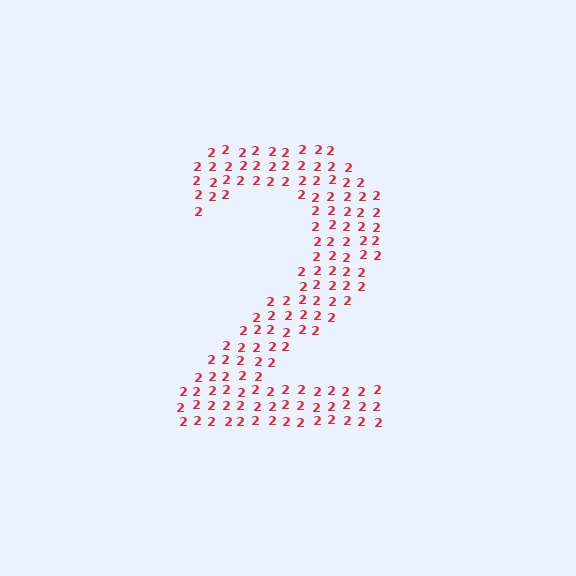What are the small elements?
The small elements are digit 2's.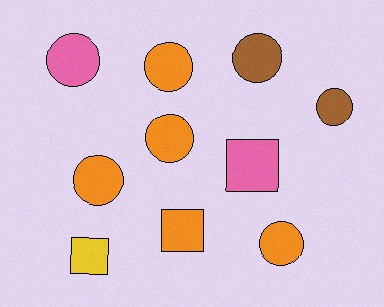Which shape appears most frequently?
Circle, with 7 objects.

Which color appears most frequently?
Orange, with 5 objects.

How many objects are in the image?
There are 10 objects.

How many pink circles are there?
There is 1 pink circle.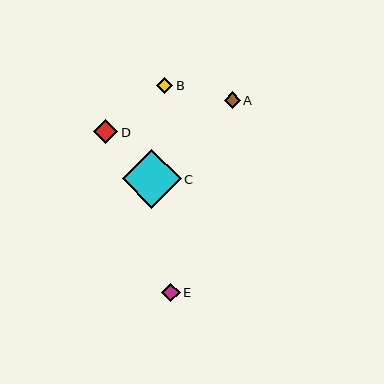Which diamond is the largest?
Diamond C is the largest with a size of approximately 59 pixels.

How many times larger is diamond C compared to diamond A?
Diamond C is approximately 3.7 times the size of diamond A.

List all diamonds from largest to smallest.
From largest to smallest: C, D, E, A, B.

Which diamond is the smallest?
Diamond B is the smallest with a size of approximately 16 pixels.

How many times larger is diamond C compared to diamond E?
Diamond C is approximately 3.2 times the size of diamond E.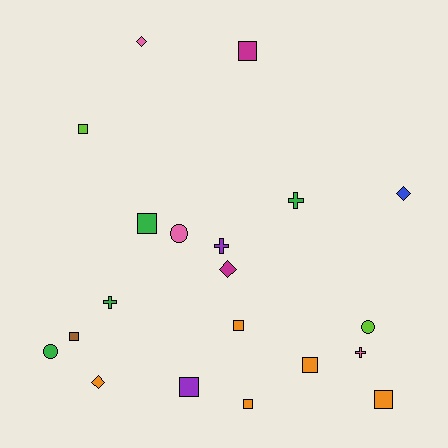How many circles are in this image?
There are 3 circles.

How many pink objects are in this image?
There are 3 pink objects.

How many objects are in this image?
There are 20 objects.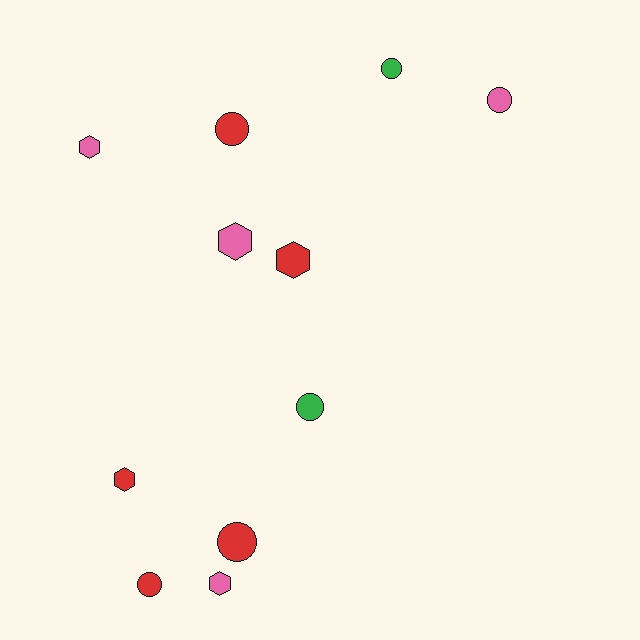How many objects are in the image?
There are 11 objects.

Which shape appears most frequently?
Circle, with 6 objects.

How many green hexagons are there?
There are no green hexagons.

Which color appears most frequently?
Red, with 5 objects.